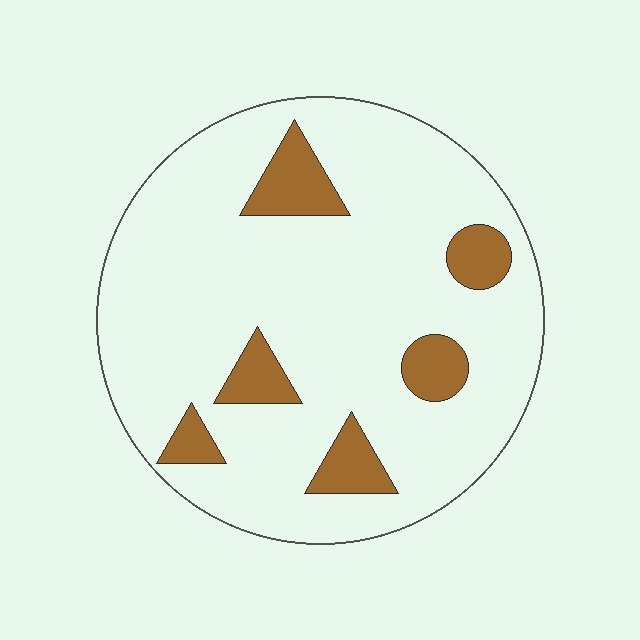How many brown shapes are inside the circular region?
6.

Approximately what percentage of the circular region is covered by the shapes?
Approximately 15%.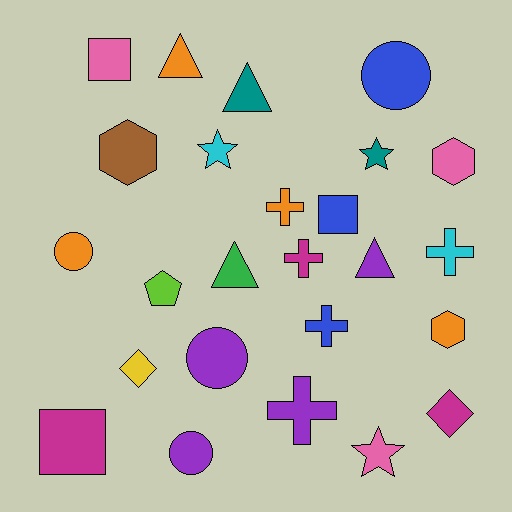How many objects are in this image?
There are 25 objects.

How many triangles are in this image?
There are 4 triangles.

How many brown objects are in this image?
There is 1 brown object.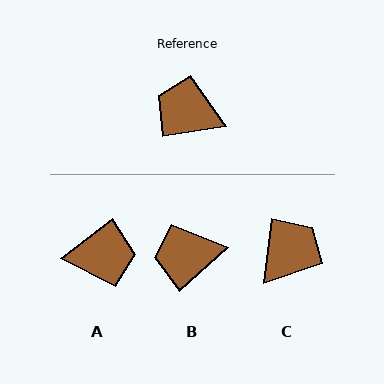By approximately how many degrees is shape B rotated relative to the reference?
Approximately 32 degrees counter-clockwise.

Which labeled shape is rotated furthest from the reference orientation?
A, about 152 degrees away.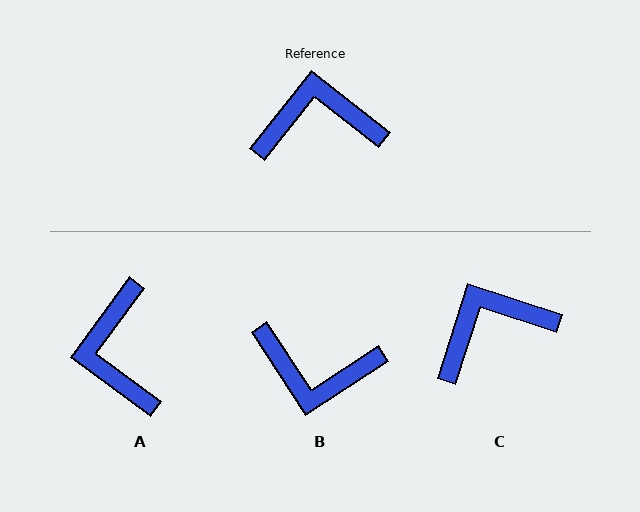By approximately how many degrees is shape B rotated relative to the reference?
Approximately 161 degrees counter-clockwise.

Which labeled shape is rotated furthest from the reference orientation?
B, about 161 degrees away.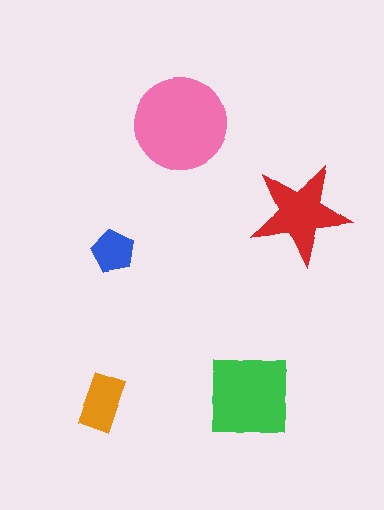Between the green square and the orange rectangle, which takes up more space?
The green square.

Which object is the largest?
The pink circle.